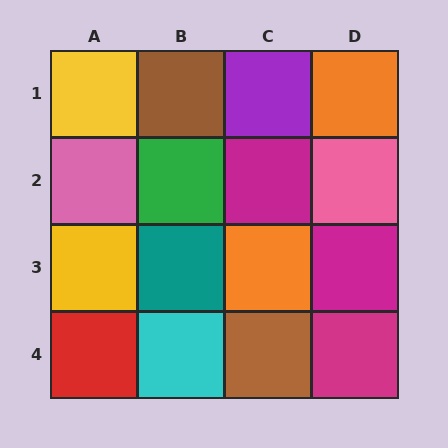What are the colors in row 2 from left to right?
Pink, green, magenta, pink.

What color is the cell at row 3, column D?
Magenta.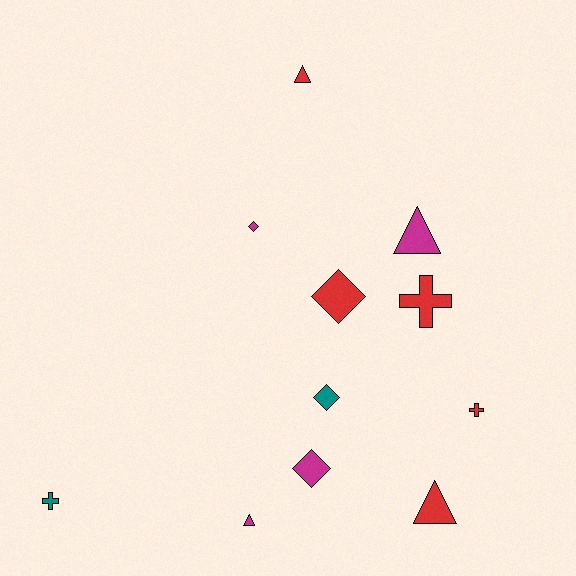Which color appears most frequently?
Red, with 5 objects.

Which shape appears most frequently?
Triangle, with 4 objects.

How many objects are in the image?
There are 11 objects.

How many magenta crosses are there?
There are no magenta crosses.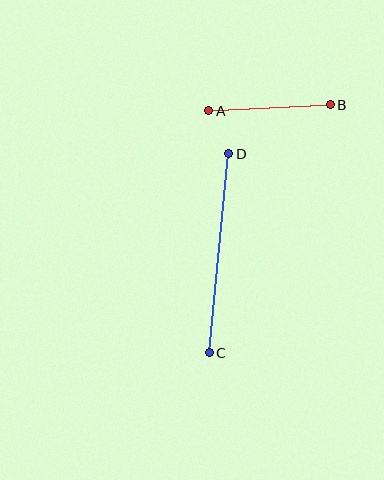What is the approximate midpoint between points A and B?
The midpoint is at approximately (269, 108) pixels.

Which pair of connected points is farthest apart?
Points C and D are farthest apart.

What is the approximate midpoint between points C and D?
The midpoint is at approximately (219, 253) pixels.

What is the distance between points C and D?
The distance is approximately 200 pixels.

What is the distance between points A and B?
The distance is approximately 122 pixels.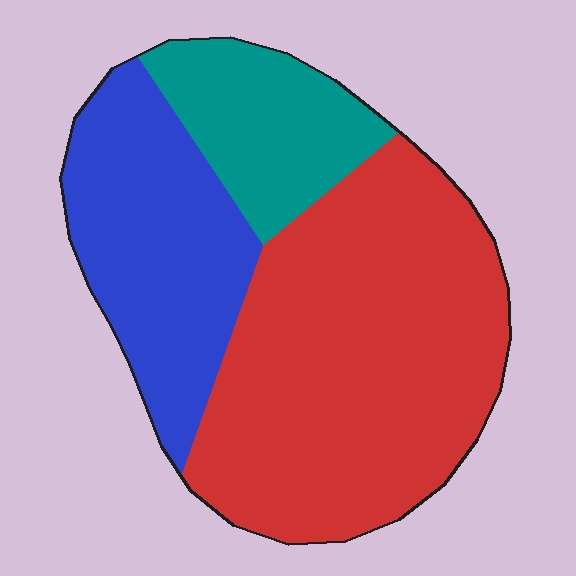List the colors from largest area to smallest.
From largest to smallest: red, blue, teal.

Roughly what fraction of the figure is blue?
Blue takes up about one quarter (1/4) of the figure.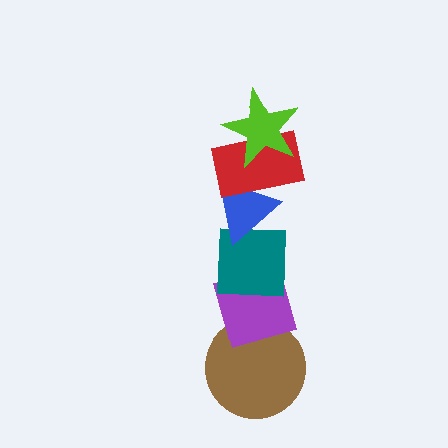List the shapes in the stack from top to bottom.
From top to bottom: the lime star, the red rectangle, the blue triangle, the teal square, the purple diamond, the brown circle.